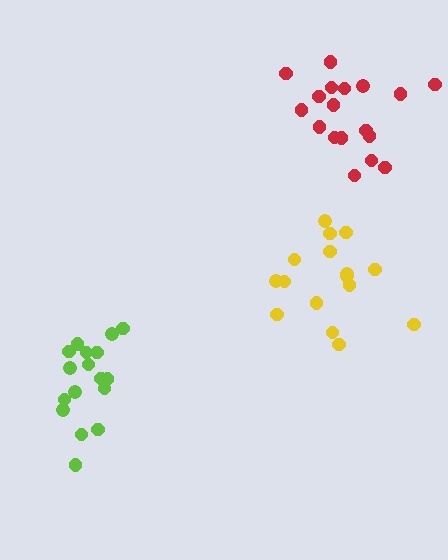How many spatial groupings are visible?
There are 3 spatial groupings.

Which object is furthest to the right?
The red cluster is rightmost.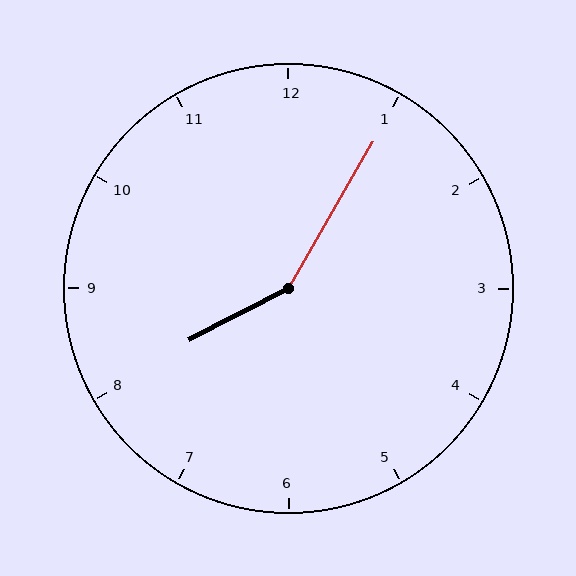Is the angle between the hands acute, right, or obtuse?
It is obtuse.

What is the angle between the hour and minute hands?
Approximately 148 degrees.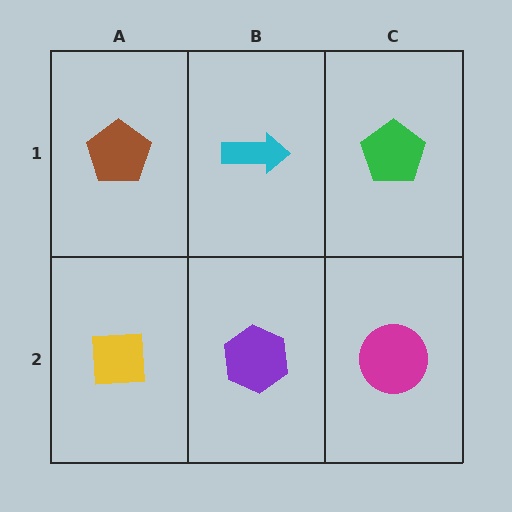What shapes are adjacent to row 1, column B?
A purple hexagon (row 2, column B), a brown pentagon (row 1, column A), a green pentagon (row 1, column C).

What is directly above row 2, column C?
A green pentagon.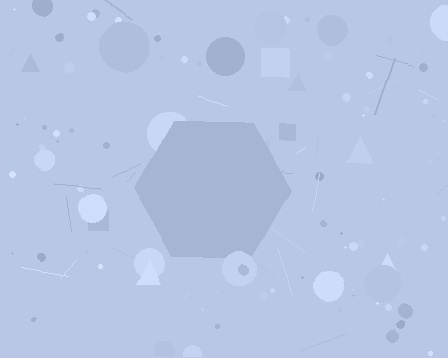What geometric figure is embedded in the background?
A hexagon is embedded in the background.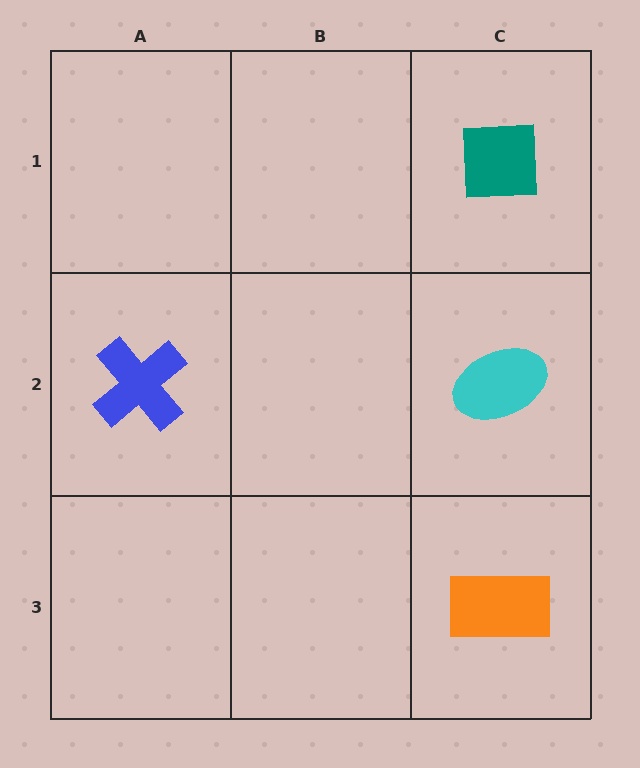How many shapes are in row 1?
1 shape.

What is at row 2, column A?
A blue cross.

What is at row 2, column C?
A cyan ellipse.